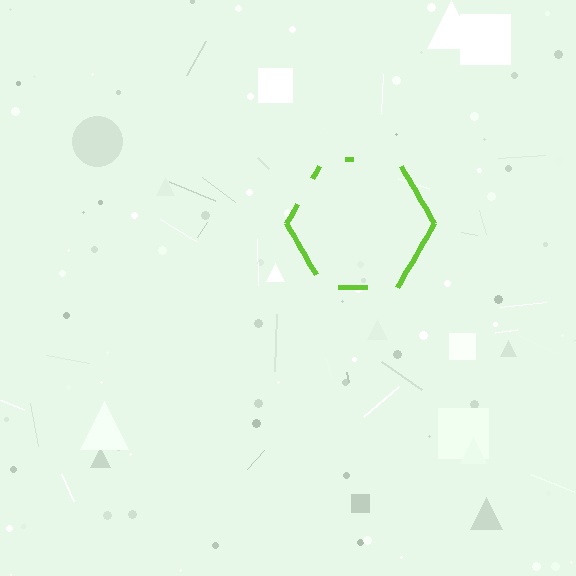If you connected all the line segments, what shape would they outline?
They would outline a hexagon.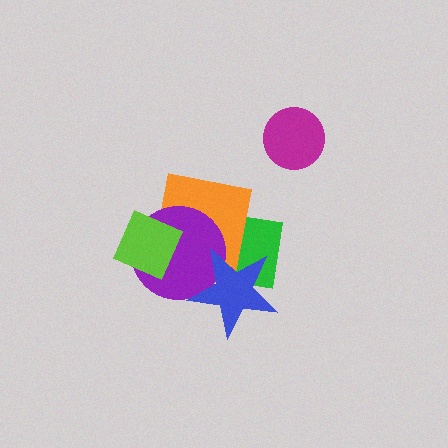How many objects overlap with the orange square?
4 objects overlap with the orange square.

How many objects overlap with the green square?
3 objects overlap with the green square.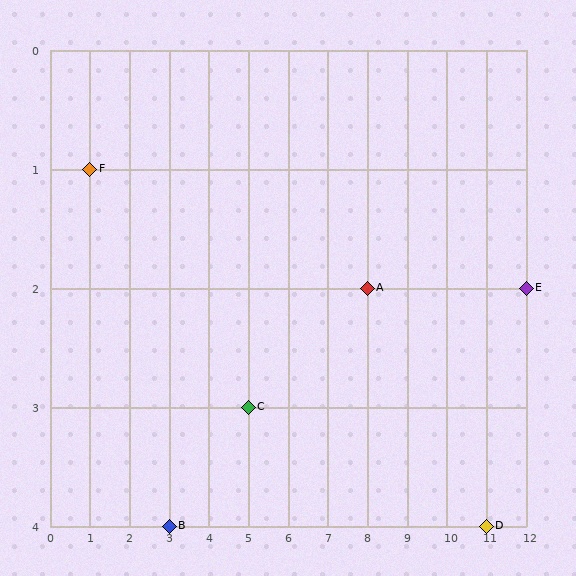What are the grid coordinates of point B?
Point B is at grid coordinates (3, 4).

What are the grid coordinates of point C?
Point C is at grid coordinates (5, 3).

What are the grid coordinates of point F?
Point F is at grid coordinates (1, 1).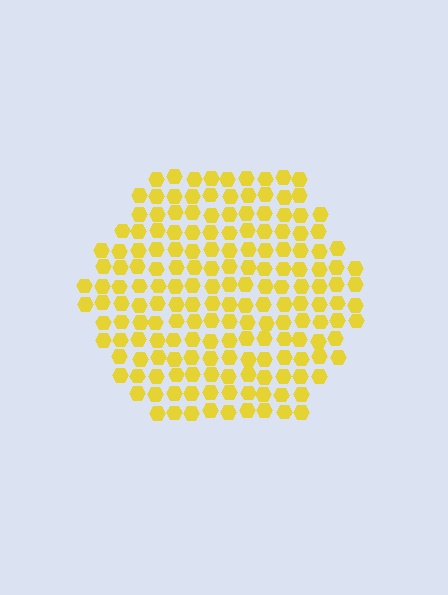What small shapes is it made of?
It is made of small hexagons.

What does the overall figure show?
The overall figure shows a hexagon.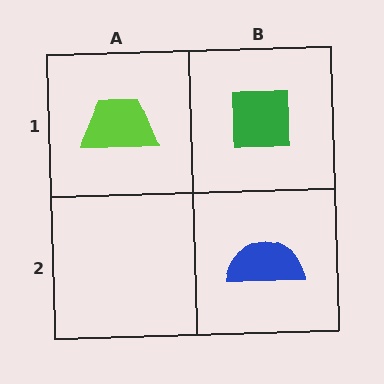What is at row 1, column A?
A lime trapezoid.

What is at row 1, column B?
A green square.